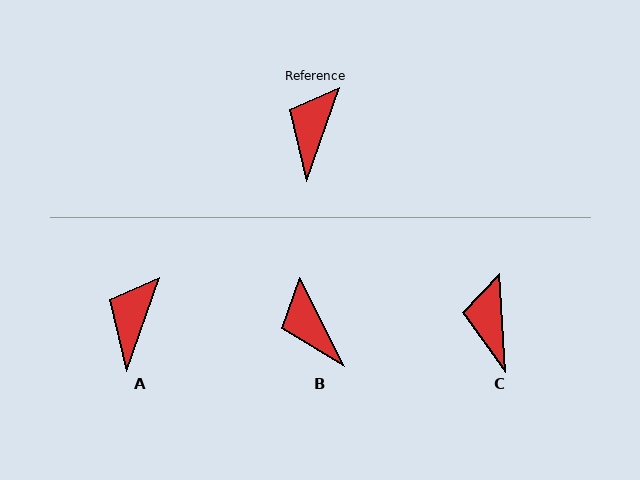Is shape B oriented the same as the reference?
No, it is off by about 46 degrees.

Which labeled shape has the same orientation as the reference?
A.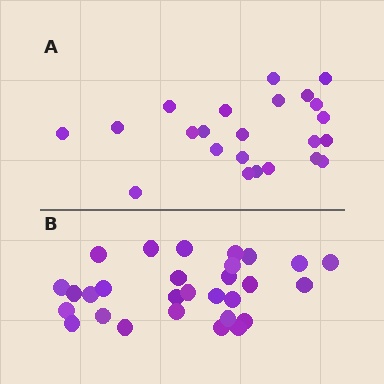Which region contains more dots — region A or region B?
Region B (the bottom region) has more dots.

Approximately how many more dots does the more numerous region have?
Region B has about 6 more dots than region A.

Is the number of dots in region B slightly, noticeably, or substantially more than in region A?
Region B has noticeably more, but not dramatically so. The ratio is roughly 1.3 to 1.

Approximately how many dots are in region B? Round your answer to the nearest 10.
About 30 dots. (The exact count is 29, which rounds to 30.)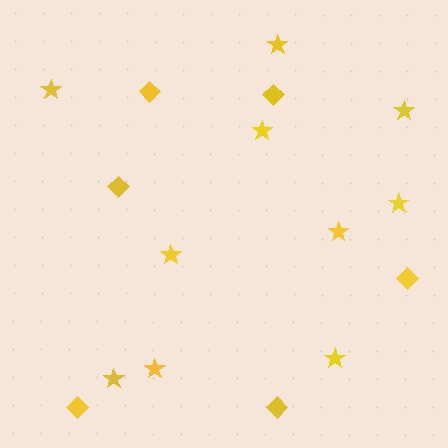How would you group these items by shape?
There are 2 groups: one group of diamonds (6) and one group of stars (10).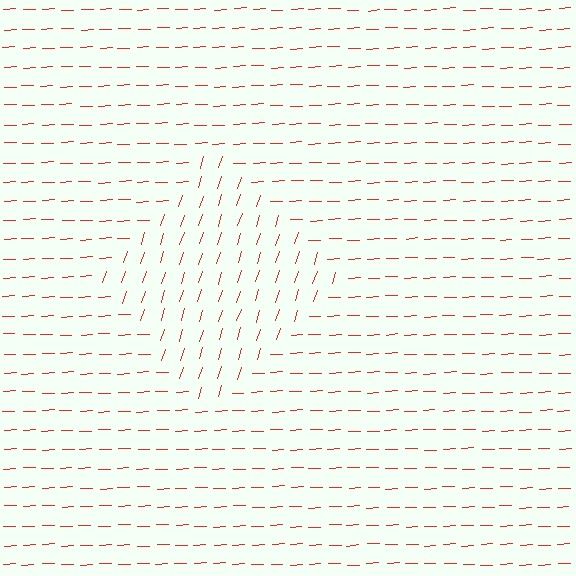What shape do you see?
I see a diamond.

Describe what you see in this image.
The image is filled with small red line segments. A diamond region in the image has lines oriented differently from the surrounding lines, creating a visible texture boundary.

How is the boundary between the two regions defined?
The boundary is defined purely by a change in line orientation (approximately 69 degrees difference). All lines are the same color and thickness.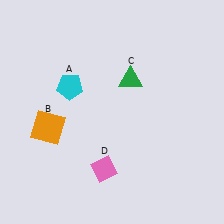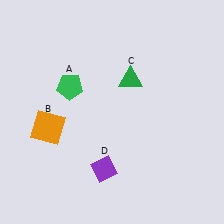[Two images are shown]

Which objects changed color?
A changed from cyan to green. D changed from pink to purple.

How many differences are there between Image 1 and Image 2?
There are 2 differences between the two images.